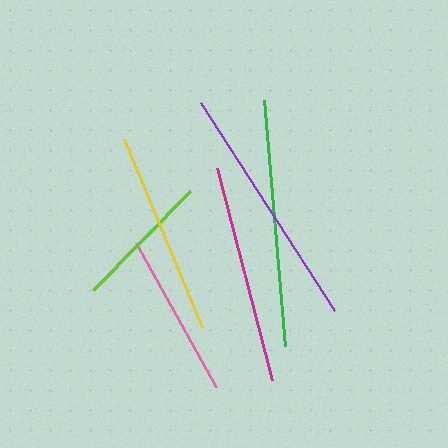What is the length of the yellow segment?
The yellow segment is approximately 204 pixels long.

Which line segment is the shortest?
The lime line is the shortest at approximately 139 pixels.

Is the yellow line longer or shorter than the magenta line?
The magenta line is longer than the yellow line.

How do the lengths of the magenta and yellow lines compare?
The magenta and yellow lines are approximately the same length.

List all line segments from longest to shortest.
From longest to shortest: purple, green, magenta, yellow, pink, lime.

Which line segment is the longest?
The purple line is the longest at approximately 247 pixels.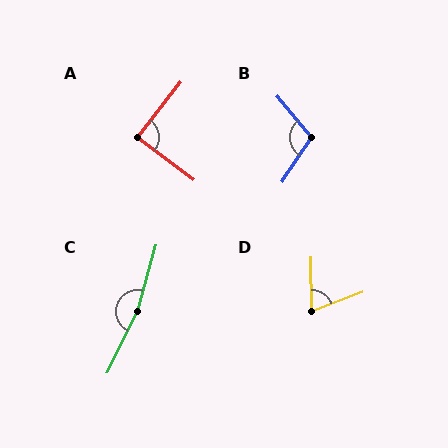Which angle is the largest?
C, at approximately 169 degrees.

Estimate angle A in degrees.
Approximately 89 degrees.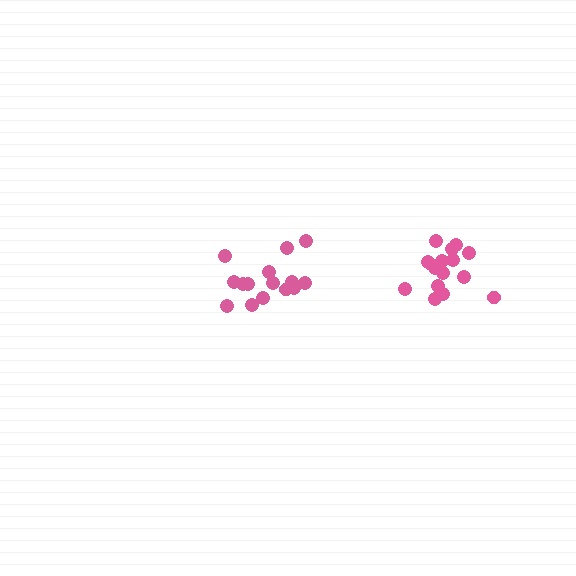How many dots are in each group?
Group 1: 15 dots, Group 2: 17 dots (32 total).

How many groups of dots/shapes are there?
There are 2 groups.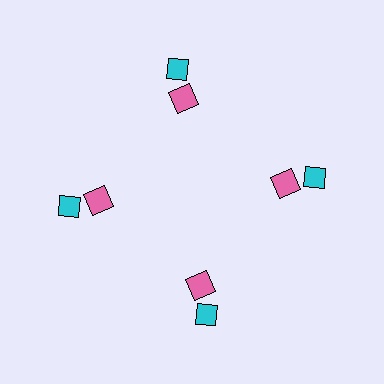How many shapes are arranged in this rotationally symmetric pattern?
There are 8 shapes, arranged in 4 groups of 2.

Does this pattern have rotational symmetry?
Yes, this pattern has 4-fold rotational symmetry. It looks the same after rotating 90 degrees around the center.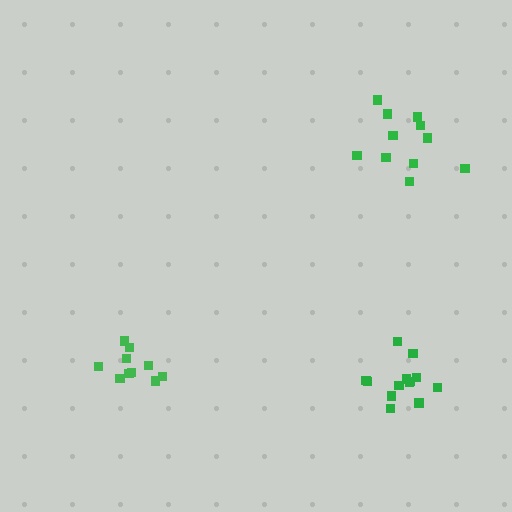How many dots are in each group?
Group 1: 11 dots, Group 2: 13 dots, Group 3: 10 dots (34 total).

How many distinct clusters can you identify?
There are 3 distinct clusters.